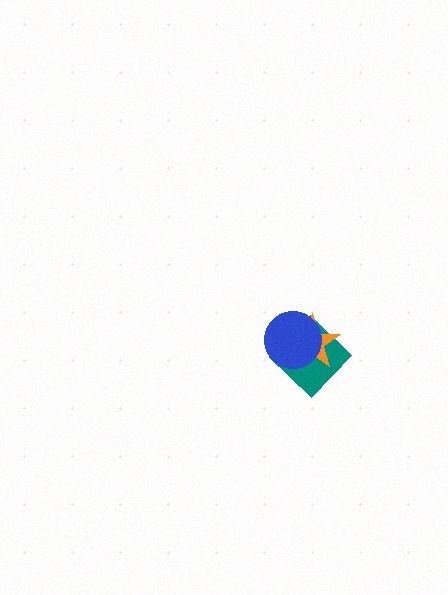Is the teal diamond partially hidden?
Yes, it is partially covered by another shape.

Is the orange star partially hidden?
Yes, it is partially covered by another shape.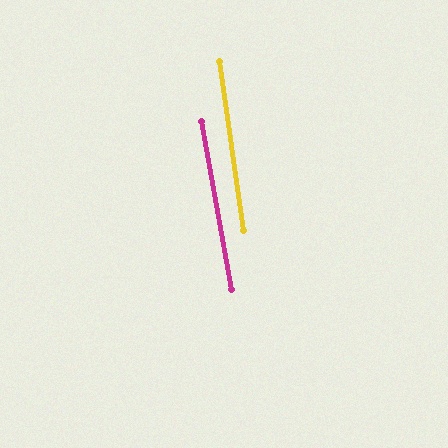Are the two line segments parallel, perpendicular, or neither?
Parallel — their directions differ by only 2.0°.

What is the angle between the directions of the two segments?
Approximately 2 degrees.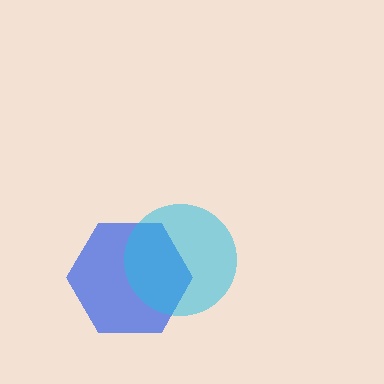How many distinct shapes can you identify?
There are 2 distinct shapes: a blue hexagon, a cyan circle.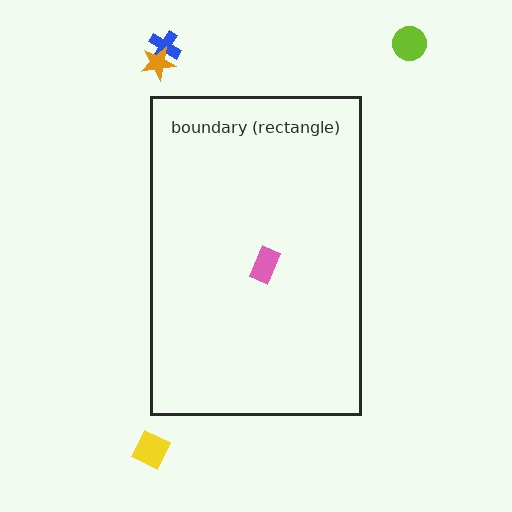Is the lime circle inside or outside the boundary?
Outside.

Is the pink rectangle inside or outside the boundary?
Inside.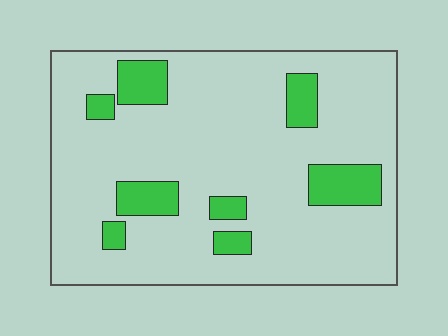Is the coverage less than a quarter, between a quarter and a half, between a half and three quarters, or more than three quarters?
Less than a quarter.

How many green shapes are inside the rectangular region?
8.